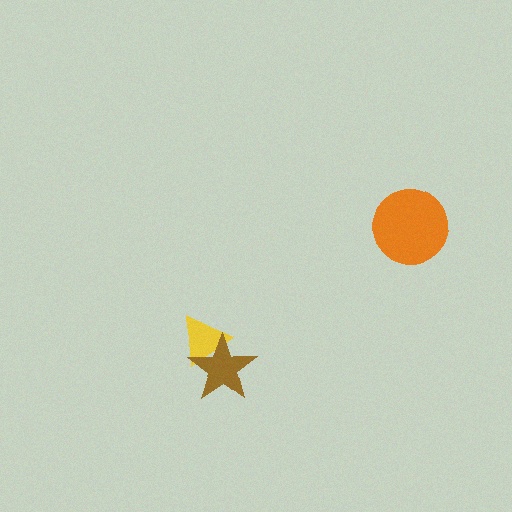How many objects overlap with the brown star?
1 object overlaps with the brown star.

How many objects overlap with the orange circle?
0 objects overlap with the orange circle.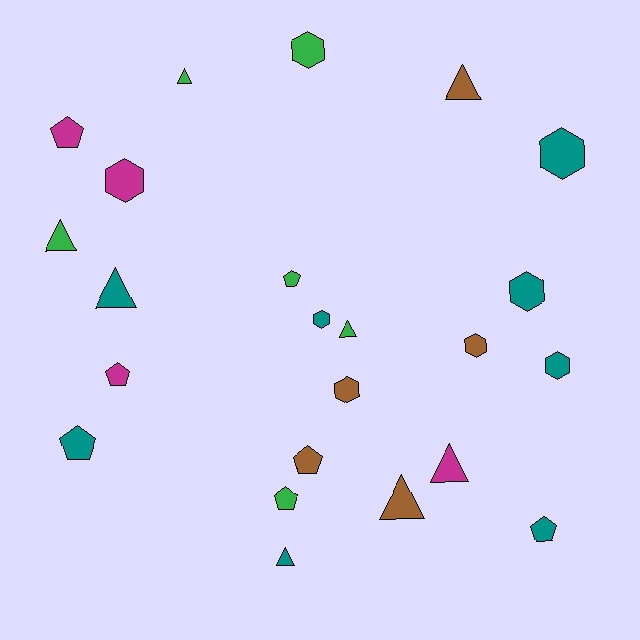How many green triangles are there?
There are 3 green triangles.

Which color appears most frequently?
Teal, with 8 objects.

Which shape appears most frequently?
Hexagon, with 8 objects.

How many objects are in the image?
There are 23 objects.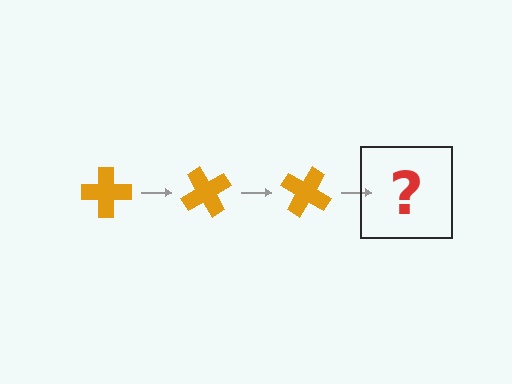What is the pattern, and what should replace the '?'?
The pattern is that the cross rotates 60 degrees each step. The '?' should be an orange cross rotated 180 degrees.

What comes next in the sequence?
The next element should be an orange cross rotated 180 degrees.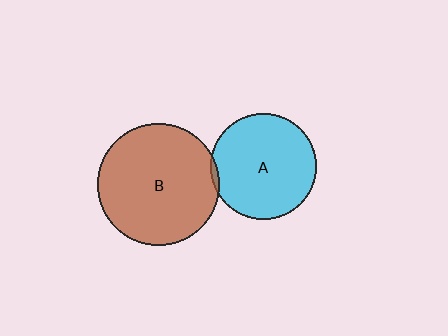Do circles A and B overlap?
Yes.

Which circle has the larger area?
Circle B (brown).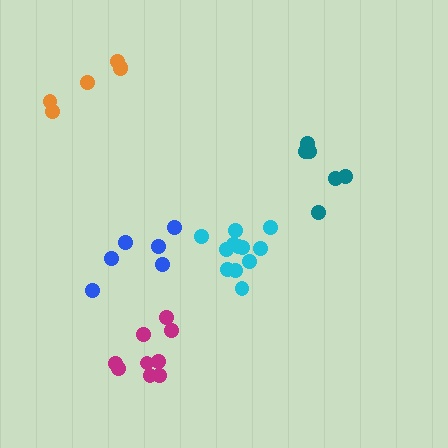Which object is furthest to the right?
The teal cluster is rightmost.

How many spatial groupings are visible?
There are 5 spatial groupings.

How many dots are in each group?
Group 1: 6 dots, Group 2: 6 dots, Group 3: 9 dots, Group 4: 6 dots, Group 5: 12 dots (39 total).